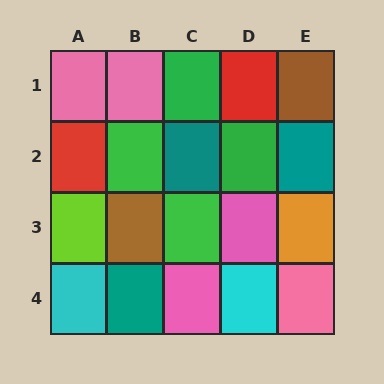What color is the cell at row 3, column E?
Orange.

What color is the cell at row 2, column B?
Green.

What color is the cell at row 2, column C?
Teal.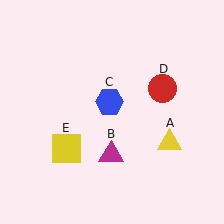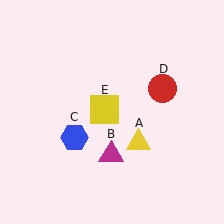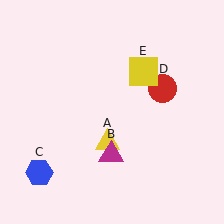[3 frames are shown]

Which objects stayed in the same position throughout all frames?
Magenta triangle (object B) and red circle (object D) remained stationary.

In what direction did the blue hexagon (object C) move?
The blue hexagon (object C) moved down and to the left.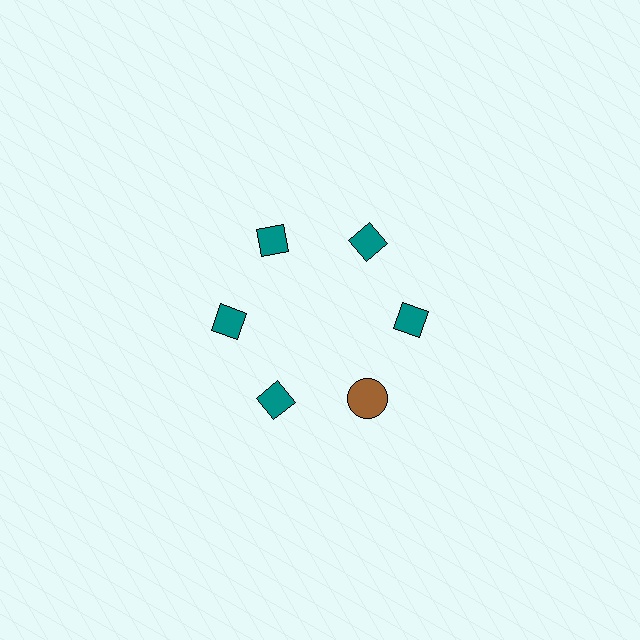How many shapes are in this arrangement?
There are 6 shapes arranged in a ring pattern.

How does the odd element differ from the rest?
It differs in both color (brown instead of teal) and shape (circle instead of diamond).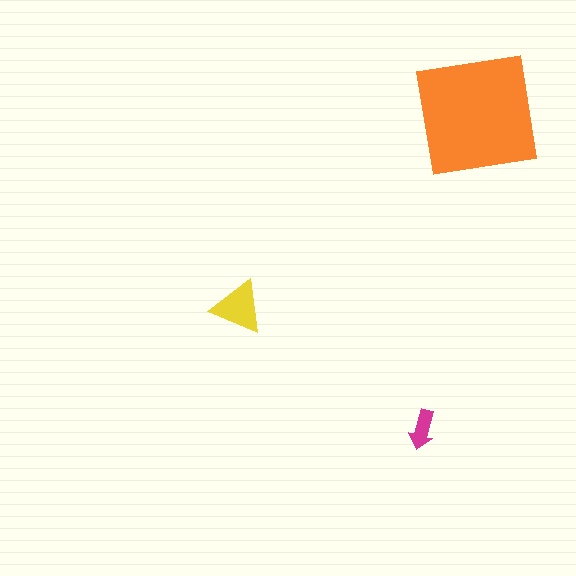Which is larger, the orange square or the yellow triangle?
The orange square.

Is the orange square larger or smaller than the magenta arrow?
Larger.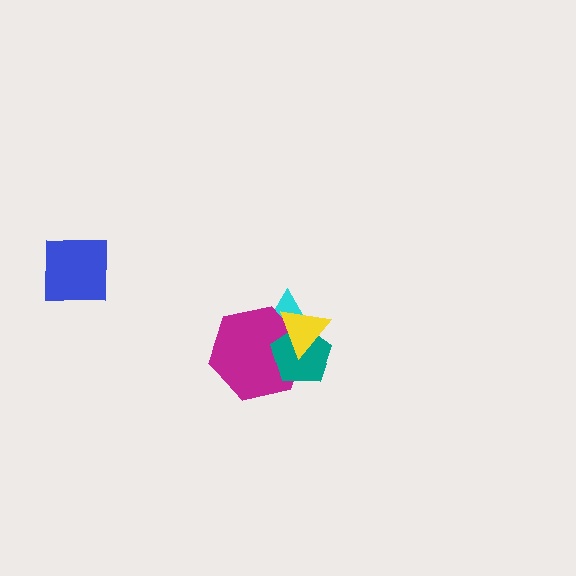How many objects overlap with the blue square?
0 objects overlap with the blue square.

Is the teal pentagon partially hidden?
Yes, it is partially covered by another shape.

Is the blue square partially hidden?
No, no other shape covers it.